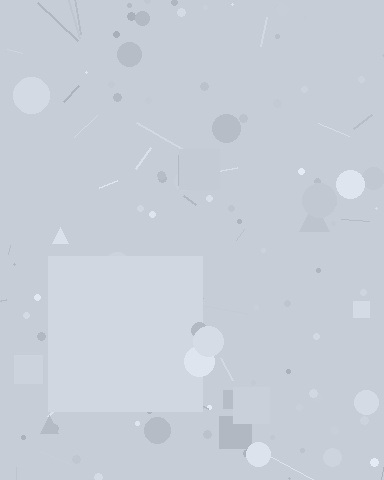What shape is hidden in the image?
A square is hidden in the image.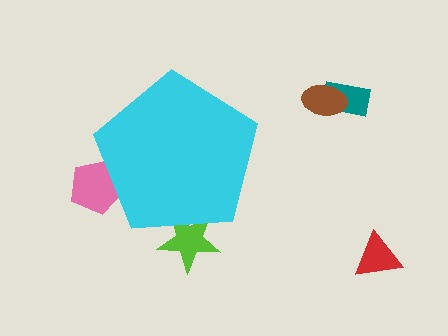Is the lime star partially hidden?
Yes, the lime star is partially hidden behind the cyan pentagon.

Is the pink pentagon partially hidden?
Yes, the pink pentagon is partially hidden behind the cyan pentagon.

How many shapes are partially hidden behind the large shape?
2 shapes are partially hidden.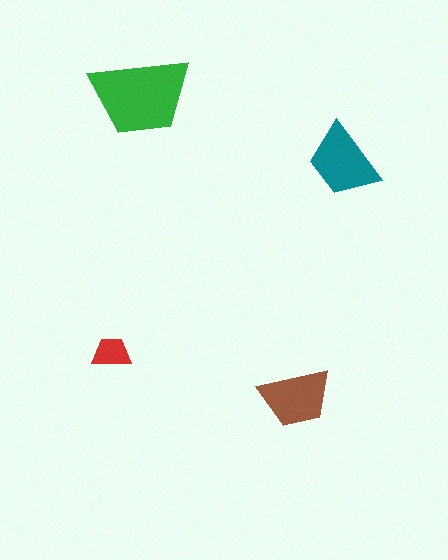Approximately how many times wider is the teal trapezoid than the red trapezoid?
About 2 times wider.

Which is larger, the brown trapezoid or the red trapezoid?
The brown one.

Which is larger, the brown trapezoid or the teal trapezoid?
The teal one.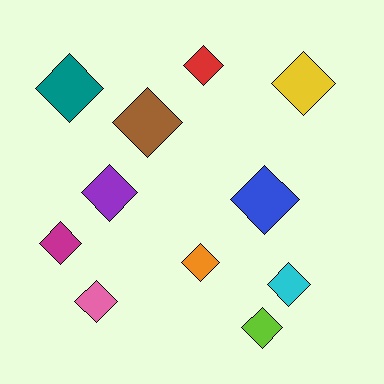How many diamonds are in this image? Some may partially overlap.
There are 11 diamonds.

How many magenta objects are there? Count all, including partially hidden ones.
There is 1 magenta object.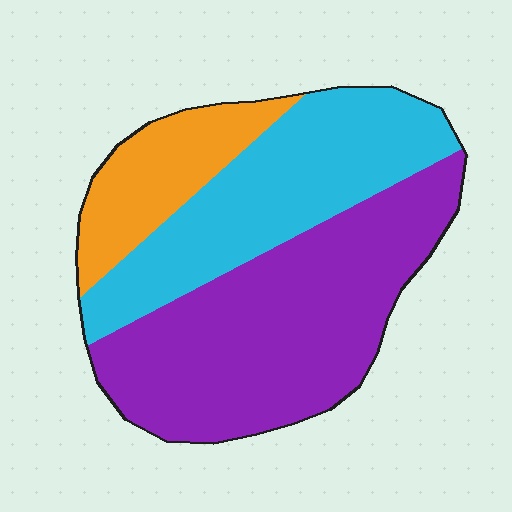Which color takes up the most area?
Purple, at roughly 50%.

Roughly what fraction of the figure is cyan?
Cyan takes up about one third (1/3) of the figure.